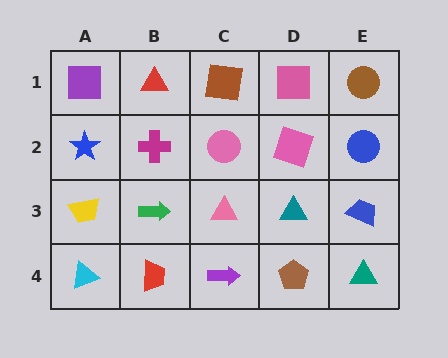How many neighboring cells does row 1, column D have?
3.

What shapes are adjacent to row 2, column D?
A pink square (row 1, column D), a teal triangle (row 3, column D), a pink circle (row 2, column C), a blue circle (row 2, column E).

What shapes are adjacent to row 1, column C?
A pink circle (row 2, column C), a red triangle (row 1, column B), a pink square (row 1, column D).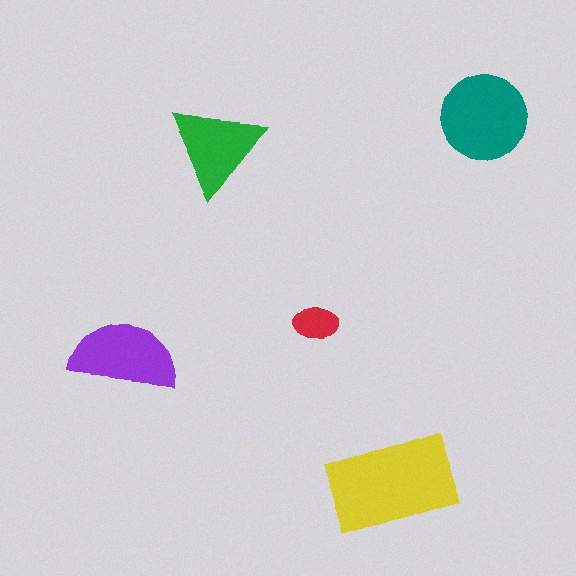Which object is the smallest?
The red ellipse.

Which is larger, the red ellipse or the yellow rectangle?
The yellow rectangle.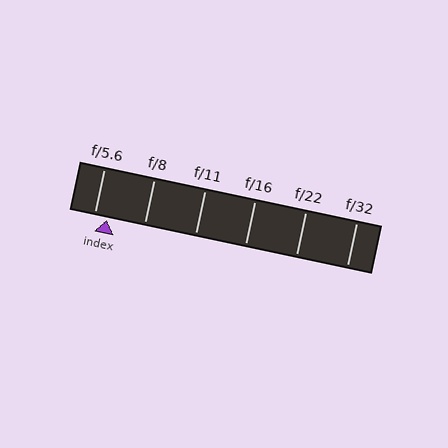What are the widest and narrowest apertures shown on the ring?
The widest aperture shown is f/5.6 and the narrowest is f/32.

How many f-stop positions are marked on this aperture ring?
There are 6 f-stop positions marked.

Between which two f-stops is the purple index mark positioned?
The index mark is between f/5.6 and f/8.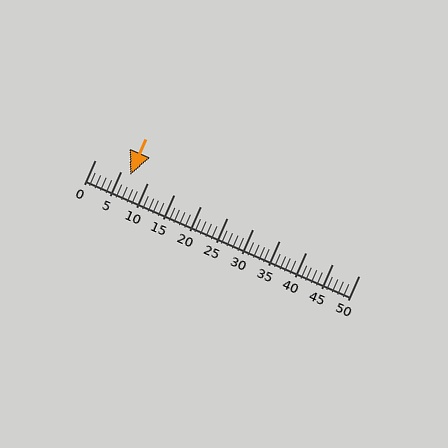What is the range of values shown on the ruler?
The ruler shows values from 0 to 50.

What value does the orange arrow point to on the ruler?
The orange arrow points to approximately 7.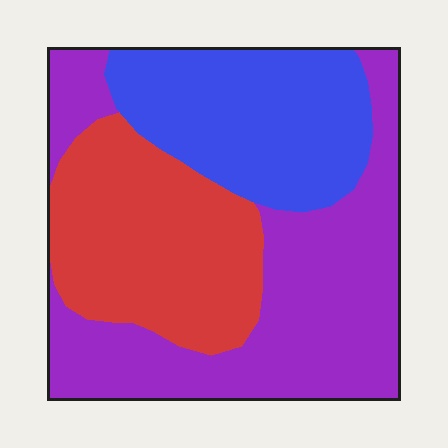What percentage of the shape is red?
Red takes up between a quarter and a half of the shape.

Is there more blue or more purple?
Purple.